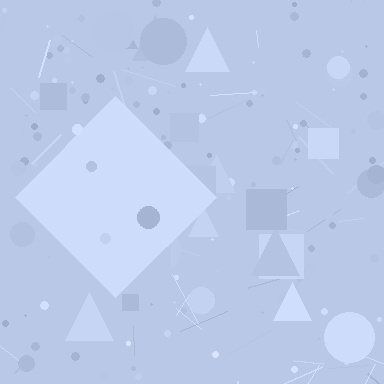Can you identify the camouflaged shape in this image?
The camouflaged shape is a diamond.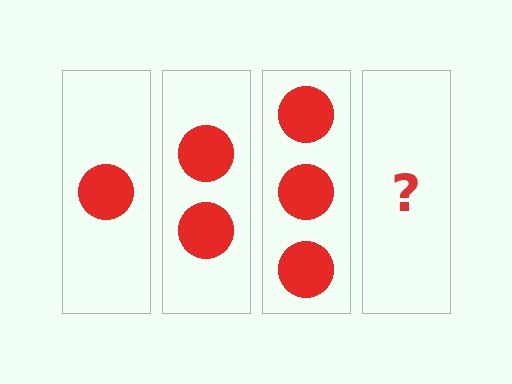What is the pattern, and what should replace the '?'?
The pattern is that each step adds one more circle. The '?' should be 4 circles.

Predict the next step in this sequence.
The next step is 4 circles.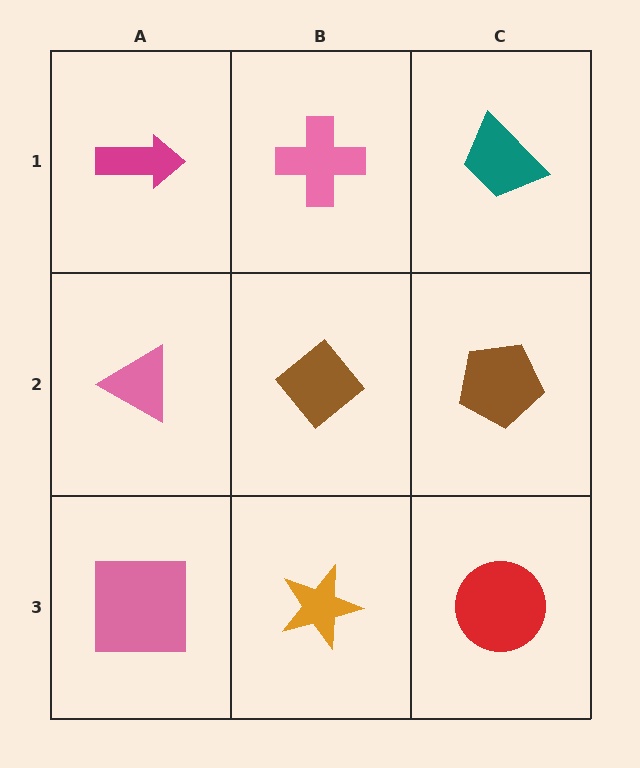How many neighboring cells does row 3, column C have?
2.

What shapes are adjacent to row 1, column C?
A brown pentagon (row 2, column C), a pink cross (row 1, column B).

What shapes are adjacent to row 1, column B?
A brown diamond (row 2, column B), a magenta arrow (row 1, column A), a teal trapezoid (row 1, column C).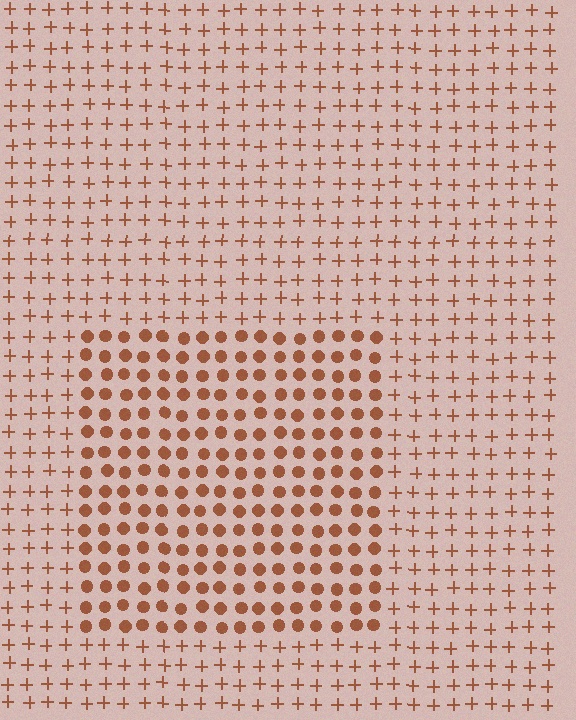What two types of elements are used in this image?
The image uses circles inside the rectangle region and plus signs outside it.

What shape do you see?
I see a rectangle.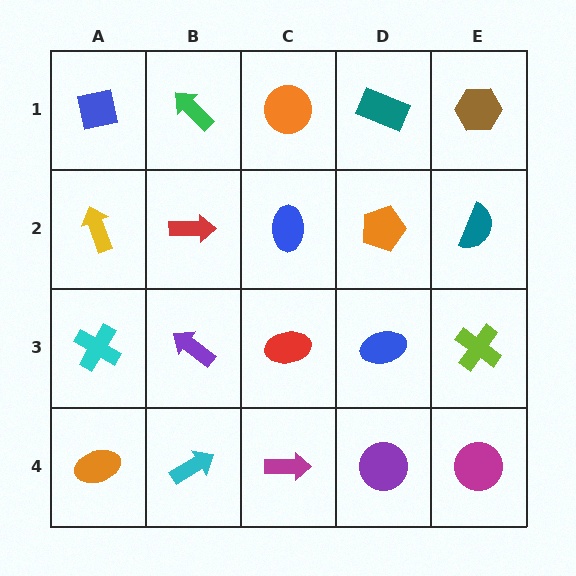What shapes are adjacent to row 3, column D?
An orange pentagon (row 2, column D), a purple circle (row 4, column D), a red ellipse (row 3, column C), a lime cross (row 3, column E).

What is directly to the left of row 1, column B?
A blue square.